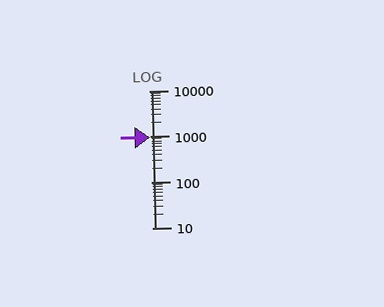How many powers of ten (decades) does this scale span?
The scale spans 3 decades, from 10 to 10000.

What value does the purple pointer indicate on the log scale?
The pointer indicates approximately 970.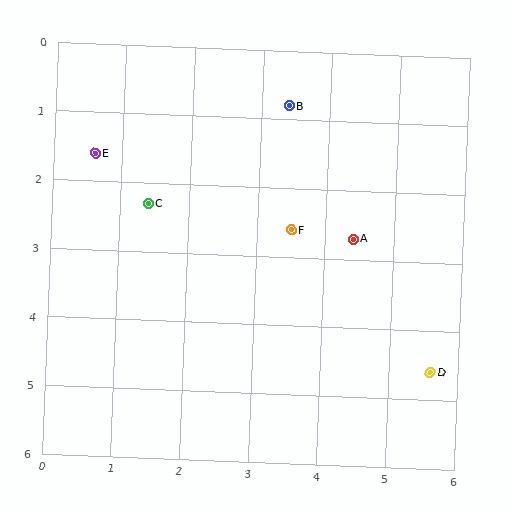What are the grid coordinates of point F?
Point F is at approximately (3.5, 2.6).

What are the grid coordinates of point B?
Point B is at approximately (3.4, 0.8).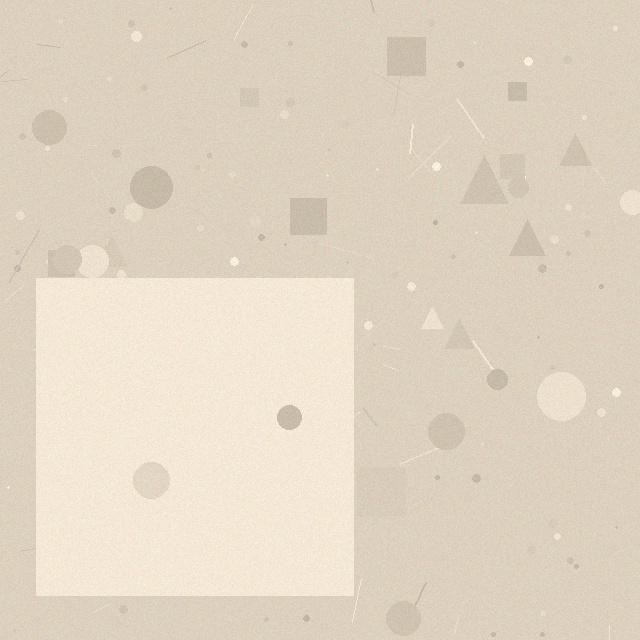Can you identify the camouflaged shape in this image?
The camouflaged shape is a square.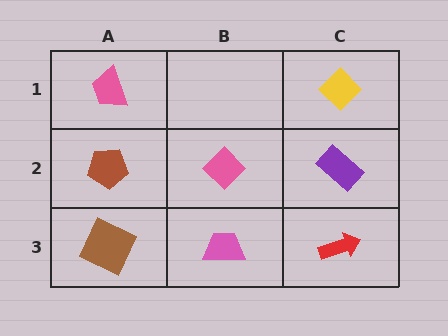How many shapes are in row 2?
3 shapes.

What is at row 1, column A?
A pink trapezoid.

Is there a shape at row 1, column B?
No, that cell is empty.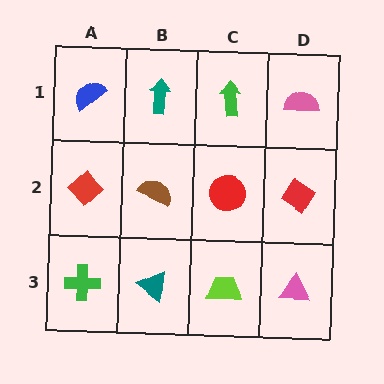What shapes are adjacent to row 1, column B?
A brown semicircle (row 2, column B), a blue semicircle (row 1, column A), a green arrow (row 1, column C).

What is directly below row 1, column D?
A red diamond.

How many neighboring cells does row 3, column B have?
3.